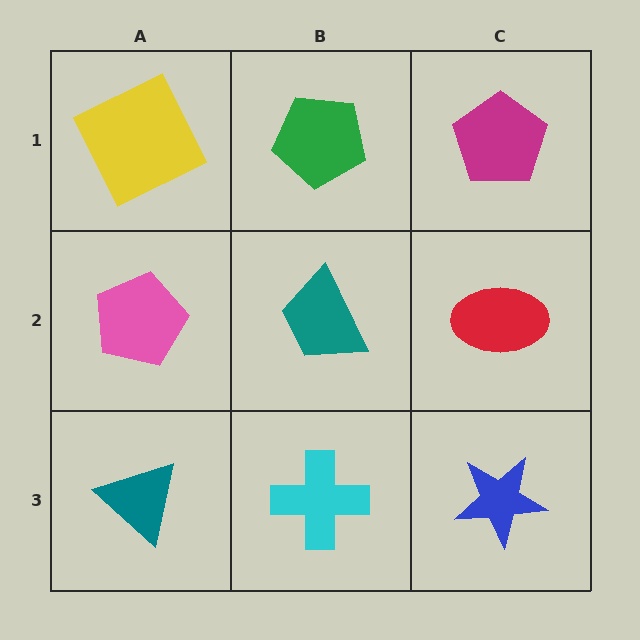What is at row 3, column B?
A cyan cross.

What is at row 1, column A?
A yellow square.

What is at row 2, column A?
A pink pentagon.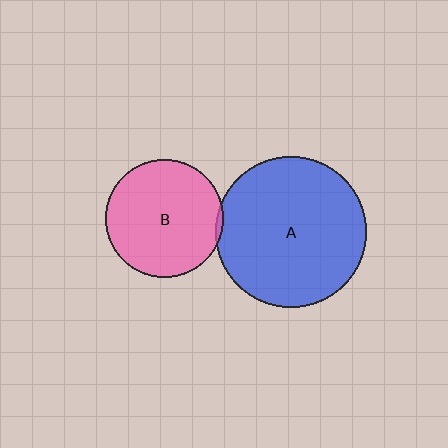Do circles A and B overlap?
Yes.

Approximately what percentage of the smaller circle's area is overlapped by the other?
Approximately 5%.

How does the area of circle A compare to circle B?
Approximately 1.6 times.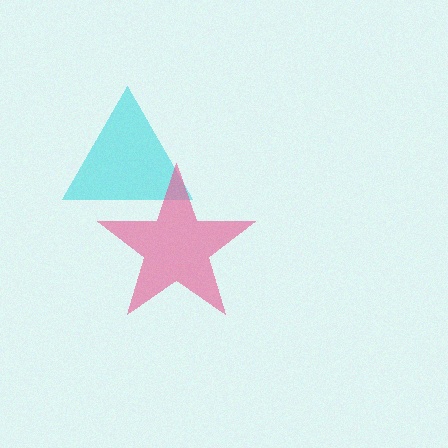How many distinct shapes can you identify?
There are 2 distinct shapes: a cyan triangle, a pink star.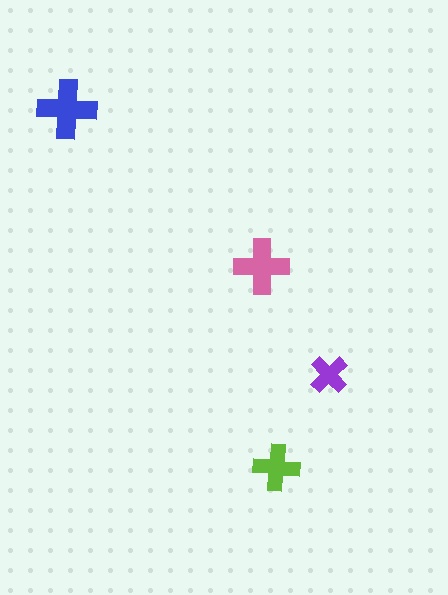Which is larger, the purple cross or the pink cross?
The pink one.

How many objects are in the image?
There are 4 objects in the image.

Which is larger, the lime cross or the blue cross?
The blue one.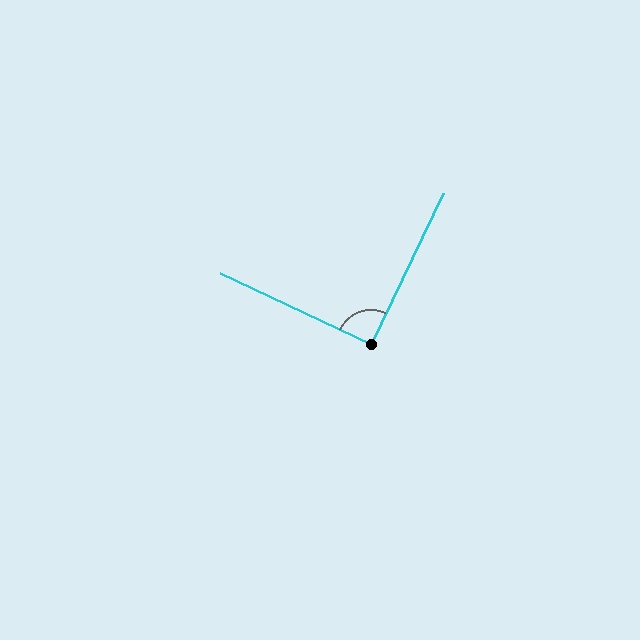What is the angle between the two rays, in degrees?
Approximately 90 degrees.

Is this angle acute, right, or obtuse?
It is approximately a right angle.